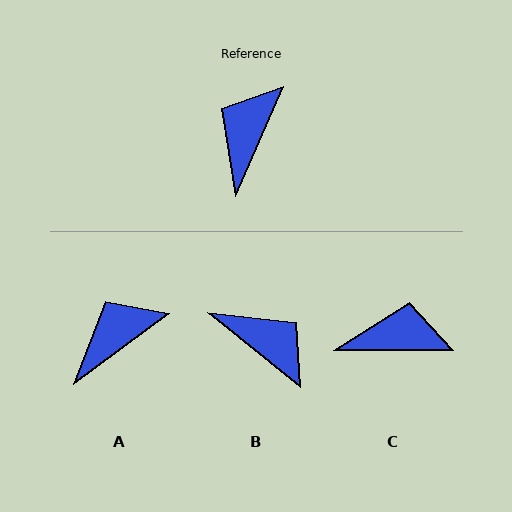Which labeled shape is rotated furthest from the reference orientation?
B, about 105 degrees away.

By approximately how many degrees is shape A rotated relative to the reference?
Approximately 30 degrees clockwise.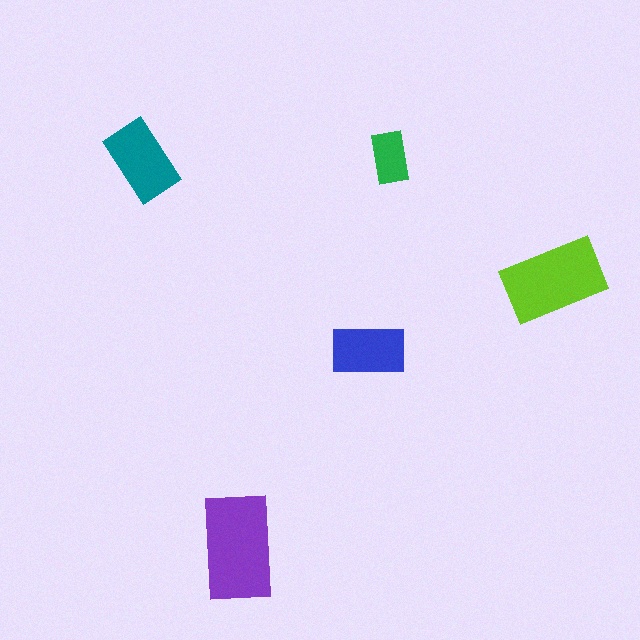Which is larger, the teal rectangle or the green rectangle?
The teal one.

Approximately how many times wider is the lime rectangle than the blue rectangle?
About 1.5 times wider.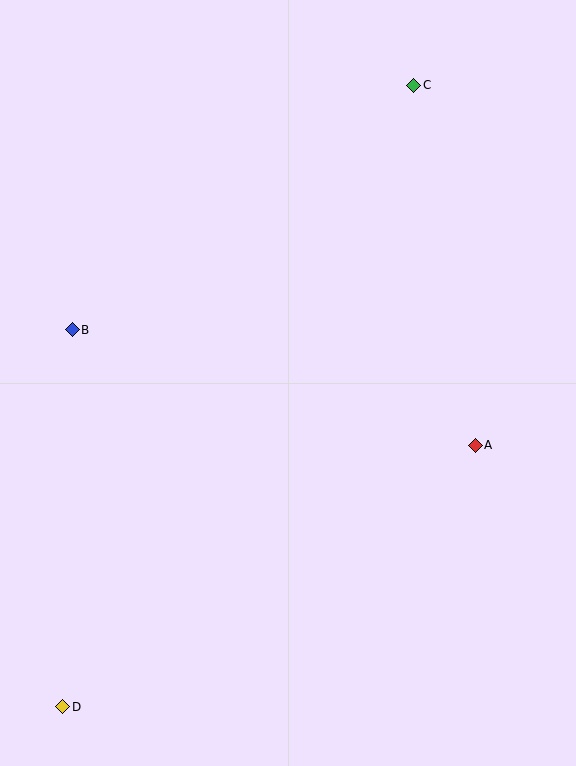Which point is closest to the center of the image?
Point A at (475, 445) is closest to the center.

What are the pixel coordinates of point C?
Point C is at (414, 85).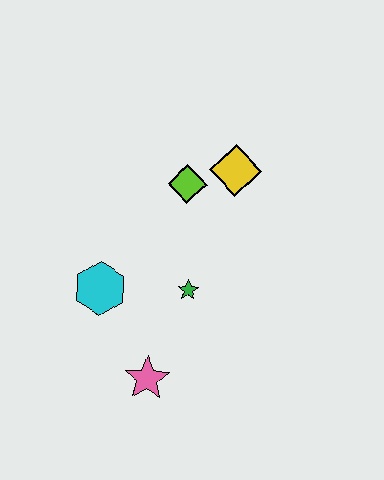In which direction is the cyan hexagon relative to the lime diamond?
The cyan hexagon is below the lime diamond.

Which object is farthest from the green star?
The yellow diamond is farthest from the green star.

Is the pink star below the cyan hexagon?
Yes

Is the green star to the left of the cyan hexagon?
No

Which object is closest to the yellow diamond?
The lime diamond is closest to the yellow diamond.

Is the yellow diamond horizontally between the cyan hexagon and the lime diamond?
No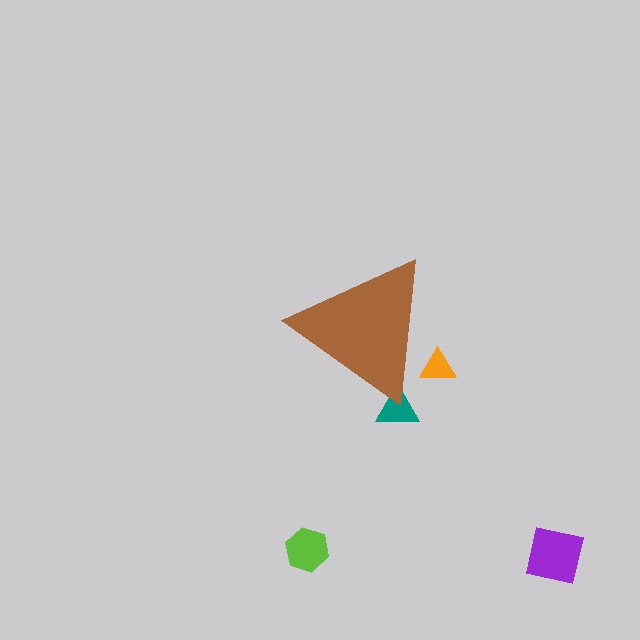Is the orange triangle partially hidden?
Yes, the orange triangle is partially hidden behind the brown triangle.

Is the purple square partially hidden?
No, the purple square is fully visible.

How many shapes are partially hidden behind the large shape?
2 shapes are partially hidden.